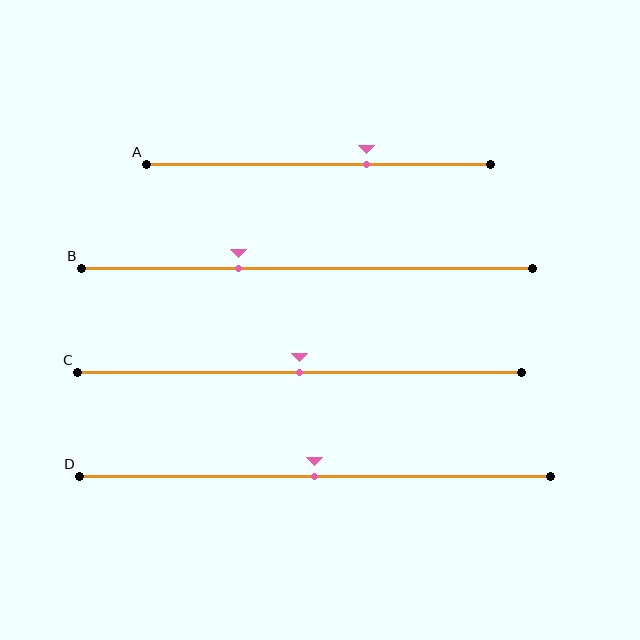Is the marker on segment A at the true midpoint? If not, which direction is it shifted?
No, the marker on segment A is shifted to the right by about 14% of the segment length.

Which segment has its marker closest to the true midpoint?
Segment C has its marker closest to the true midpoint.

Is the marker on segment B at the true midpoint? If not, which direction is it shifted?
No, the marker on segment B is shifted to the left by about 15% of the segment length.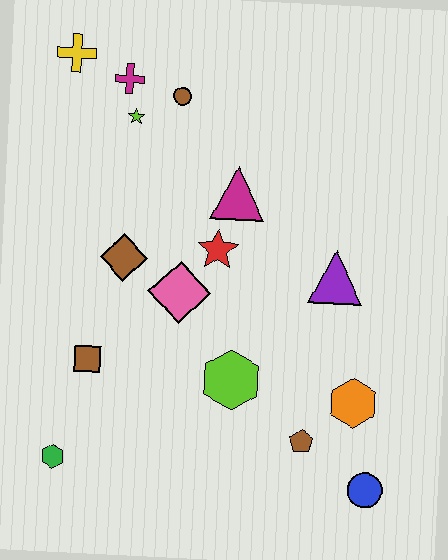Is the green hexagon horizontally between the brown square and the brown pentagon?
No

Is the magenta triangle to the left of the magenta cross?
No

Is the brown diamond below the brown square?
No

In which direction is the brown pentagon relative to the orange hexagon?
The brown pentagon is to the left of the orange hexagon.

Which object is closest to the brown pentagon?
The orange hexagon is closest to the brown pentagon.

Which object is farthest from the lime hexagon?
The yellow cross is farthest from the lime hexagon.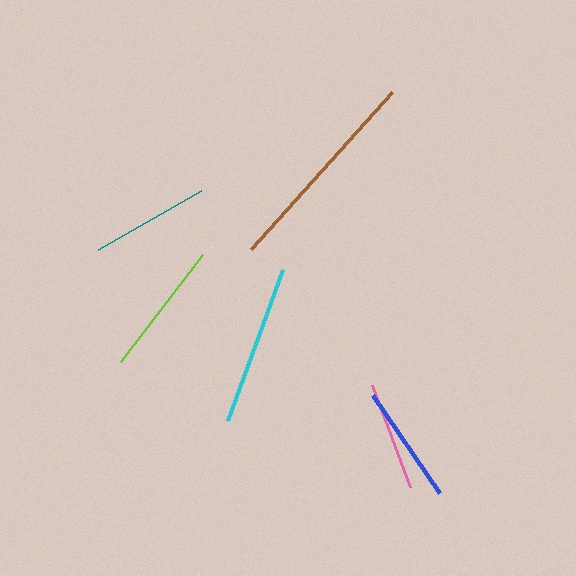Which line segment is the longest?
The brown line is the longest at approximately 212 pixels.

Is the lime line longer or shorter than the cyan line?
The cyan line is longer than the lime line.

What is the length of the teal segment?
The teal segment is approximately 119 pixels long.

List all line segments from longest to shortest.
From longest to shortest: brown, cyan, lime, blue, teal, pink.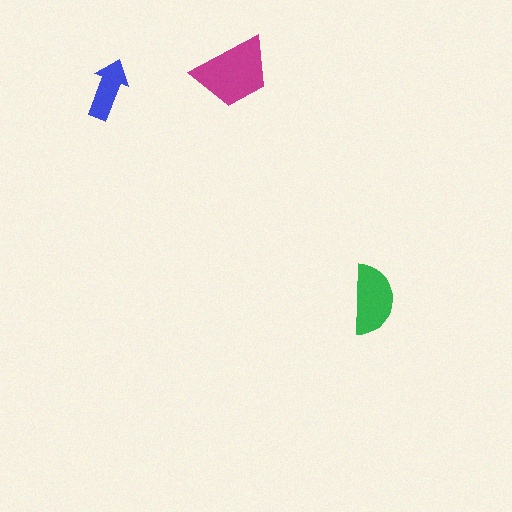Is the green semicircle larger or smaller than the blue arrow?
Larger.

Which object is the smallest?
The blue arrow.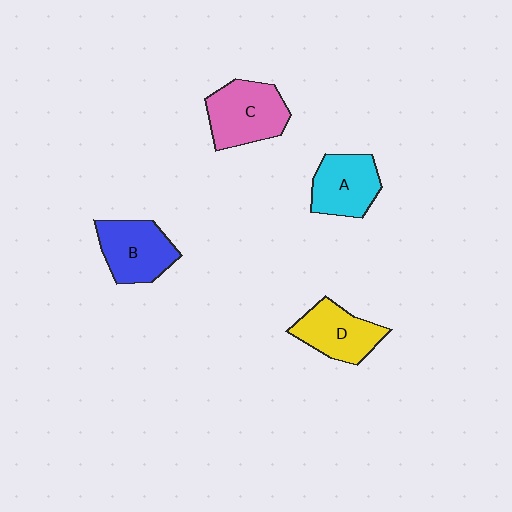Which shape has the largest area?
Shape C (pink).